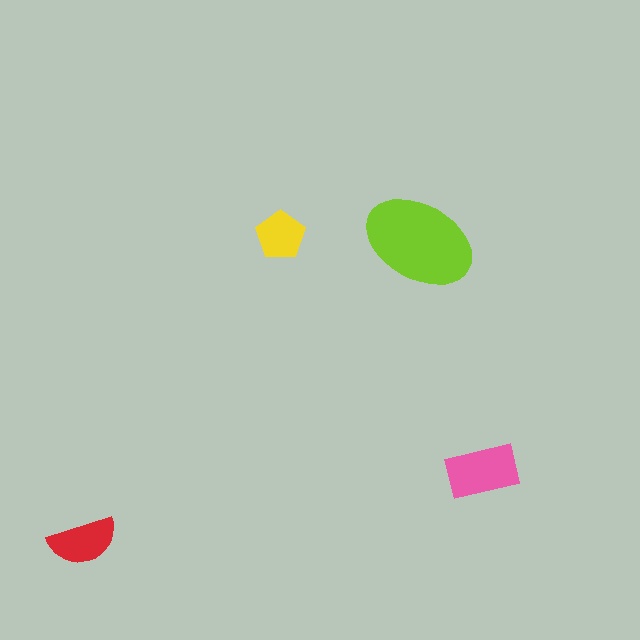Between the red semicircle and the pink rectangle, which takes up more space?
The pink rectangle.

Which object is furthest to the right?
The pink rectangle is rightmost.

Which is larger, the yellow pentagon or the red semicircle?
The red semicircle.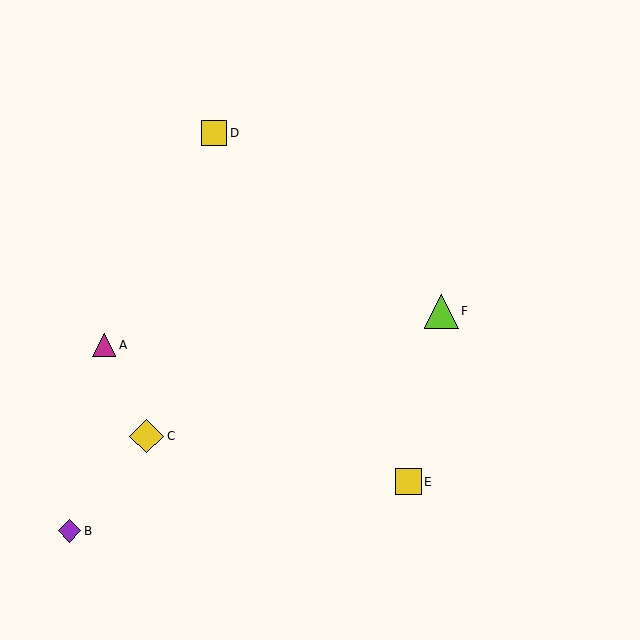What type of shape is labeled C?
Shape C is a yellow diamond.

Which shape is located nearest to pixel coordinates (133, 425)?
The yellow diamond (labeled C) at (147, 436) is nearest to that location.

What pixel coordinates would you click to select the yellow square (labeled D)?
Click at (214, 133) to select the yellow square D.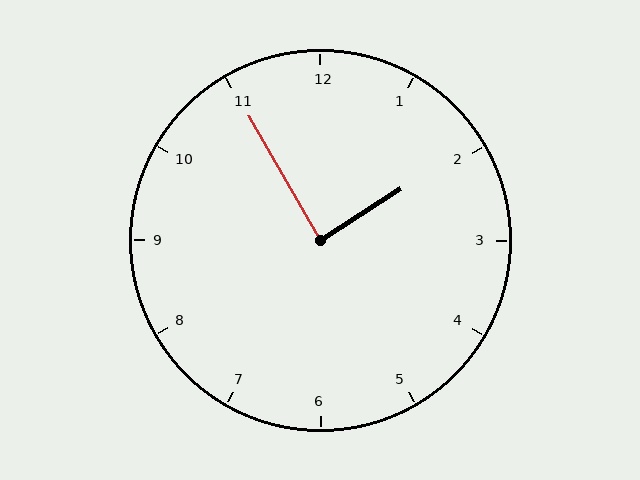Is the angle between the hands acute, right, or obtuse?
It is right.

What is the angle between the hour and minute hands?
Approximately 88 degrees.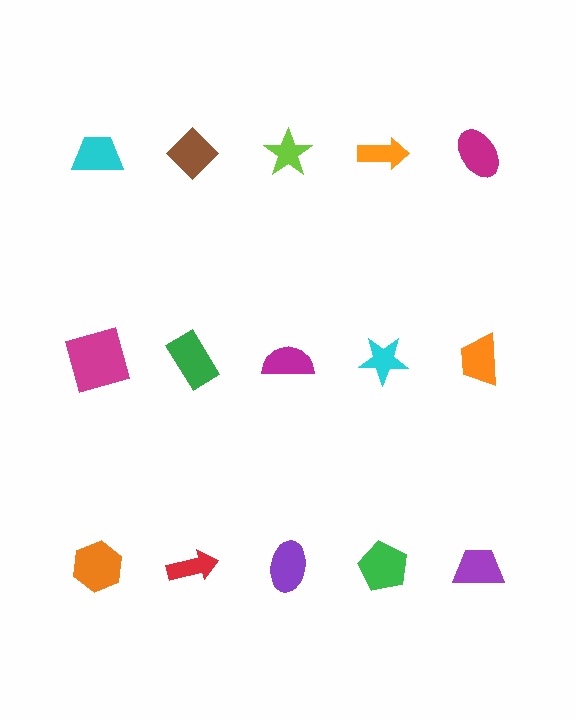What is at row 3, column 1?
An orange hexagon.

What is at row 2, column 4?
A cyan star.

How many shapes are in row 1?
5 shapes.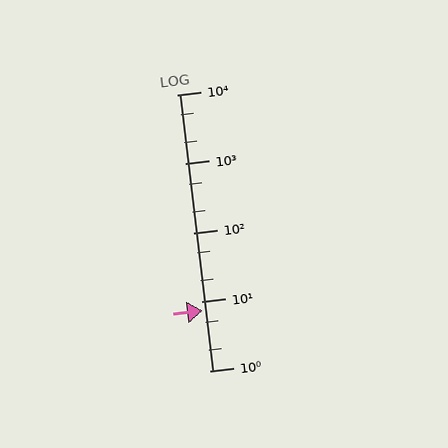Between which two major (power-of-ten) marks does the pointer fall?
The pointer is between 1 and 10.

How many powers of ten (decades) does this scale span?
The scale spans 4 decades, from 1 to 10000.